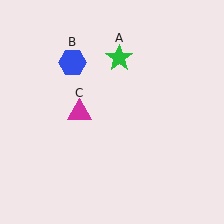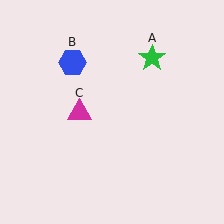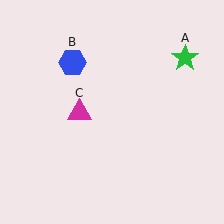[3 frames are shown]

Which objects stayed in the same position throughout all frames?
Blue hexagon (object B) and magenta triangle (object C) remained stationary.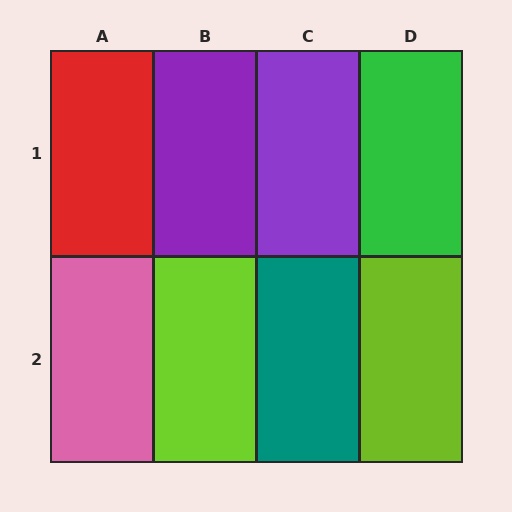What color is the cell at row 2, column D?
Lime.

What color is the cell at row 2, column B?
Lime.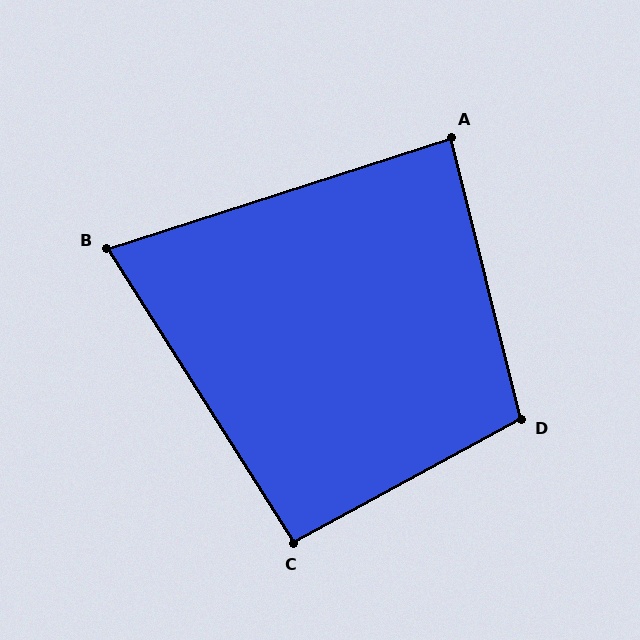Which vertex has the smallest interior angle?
B, at approximately 76 degrees.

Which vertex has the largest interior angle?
D, at approximately 104 degrees.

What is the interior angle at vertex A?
Approximately 86 degrees (approximately right).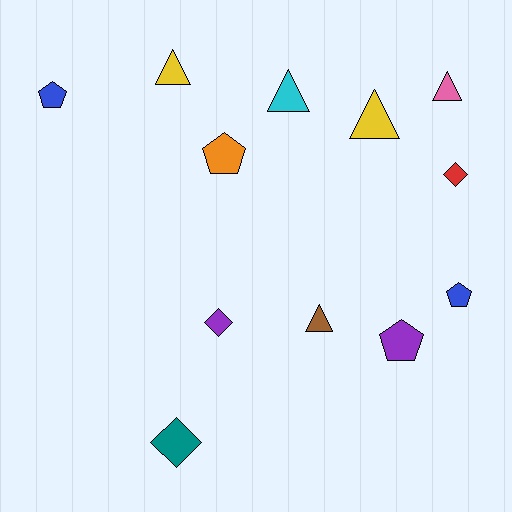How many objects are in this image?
There are 12 objects.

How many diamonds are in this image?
There are 3 diamonds.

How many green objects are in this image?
There are no green objects.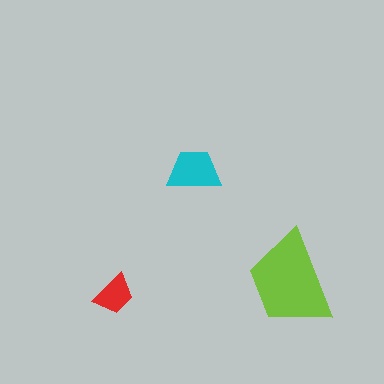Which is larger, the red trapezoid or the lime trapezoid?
The lime one.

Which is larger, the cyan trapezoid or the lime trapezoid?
The lime one.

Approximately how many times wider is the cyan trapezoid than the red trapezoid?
About 1.5 times wider.